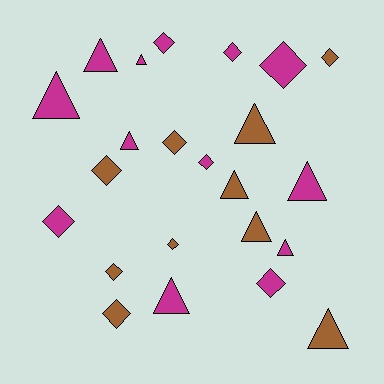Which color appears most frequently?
Magenta, with 13 objects.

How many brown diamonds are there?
There are 6 brown diamonds.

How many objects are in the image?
There are 23 objects.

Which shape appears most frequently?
Diamond, with 12 objects.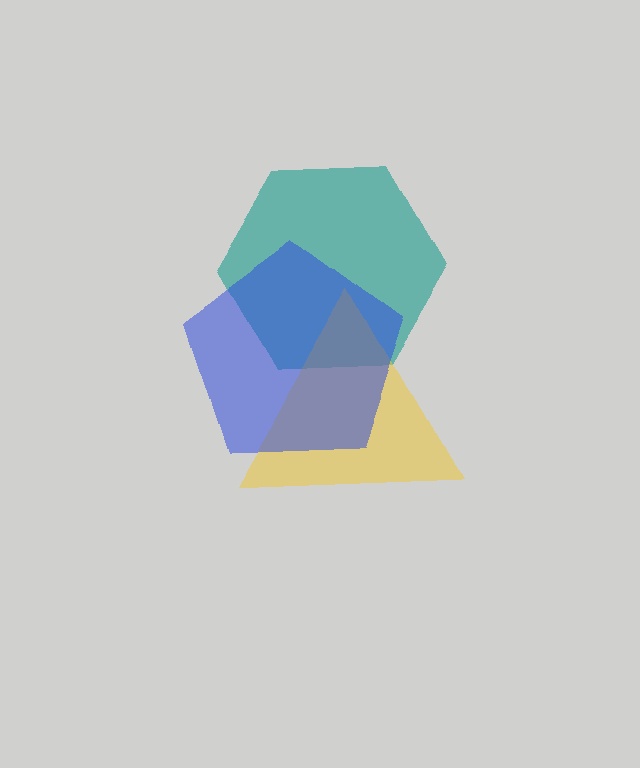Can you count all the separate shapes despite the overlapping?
Yes, there are 3 separate shapes.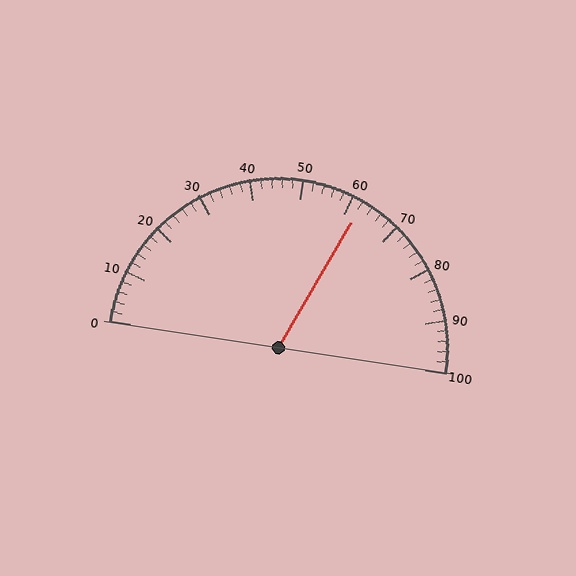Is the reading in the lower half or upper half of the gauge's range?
The reading is in the upper half of the range (0 to 100).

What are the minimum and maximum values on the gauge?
The gauge ranges from 0 to 100.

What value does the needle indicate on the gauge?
The needle indicates approximately 62.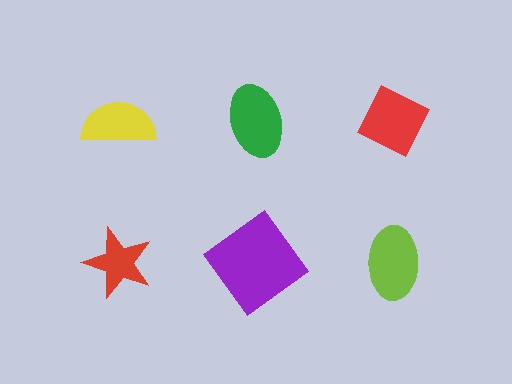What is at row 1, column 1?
A yellow semicircle.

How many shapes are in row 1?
3 shapes.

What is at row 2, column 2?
A purple diamond.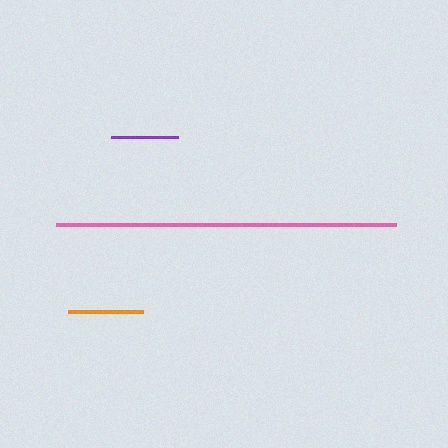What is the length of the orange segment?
The orange segment is approximately 74 pixels long.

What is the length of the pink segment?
The pink segment is approximately 340 pixels long.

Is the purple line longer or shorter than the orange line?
The orange line is longer than the purple line.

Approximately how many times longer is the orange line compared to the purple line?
The orange line is approximately 1.1 times the length of the purple line.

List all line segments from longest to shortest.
From longest to shortest: pink, orange, purple.